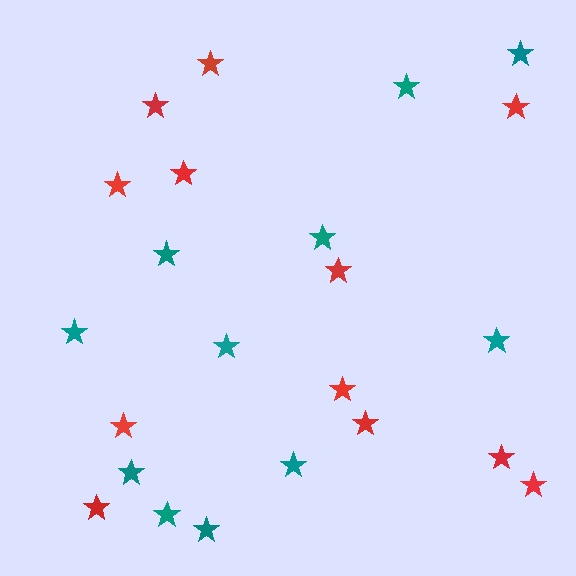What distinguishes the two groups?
There are 2 groups: one group of red stars (12) and one group of teal stars (11).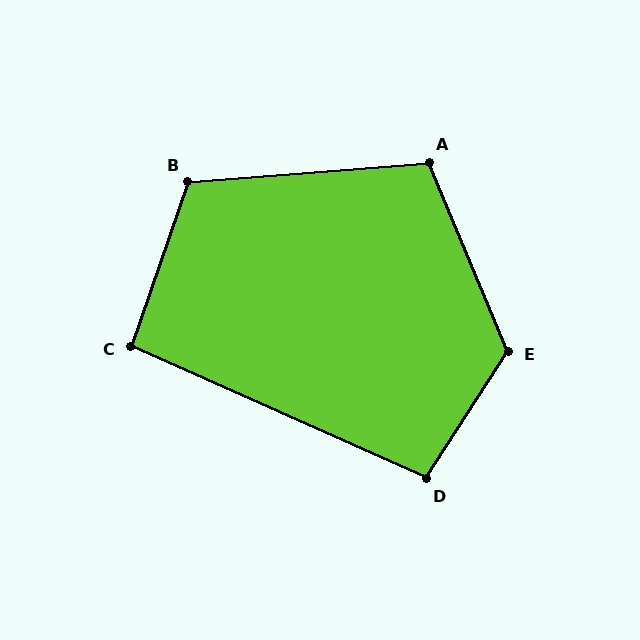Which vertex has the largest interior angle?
E, at approximately 124 degrees.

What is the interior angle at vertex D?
Approximately 99 degrees (obtuse).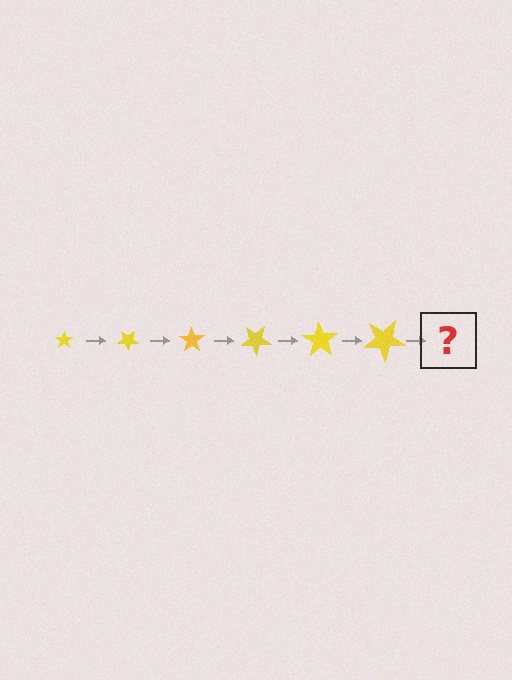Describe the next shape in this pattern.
It should be a star, larger than the previous one and rotated 210 degrees from the start.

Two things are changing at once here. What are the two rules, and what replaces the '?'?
The two rules are that the star grows larger each step and it rotates 35 degrees each step. The '?' should be a star, larger than the previous one and rotated 210 degrees from the start.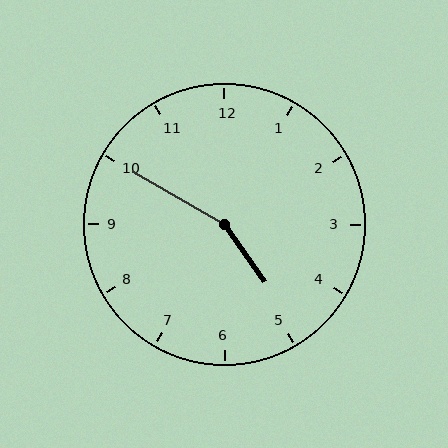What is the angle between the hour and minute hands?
Approximately 155 degrees.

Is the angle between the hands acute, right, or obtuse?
It is obtuse.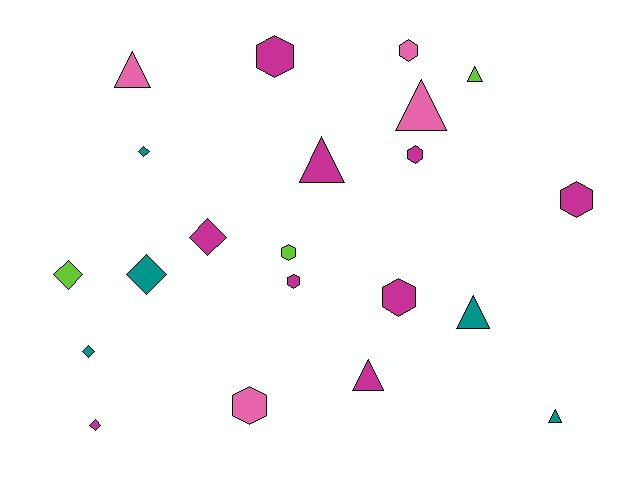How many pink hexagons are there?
There are 2 pink hexagons.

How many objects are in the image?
There are 21 objects.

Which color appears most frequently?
Magenta, with 9 objects.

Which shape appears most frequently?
Hexagon, with 8 objects.